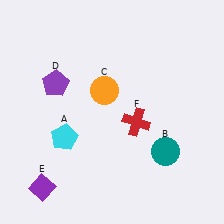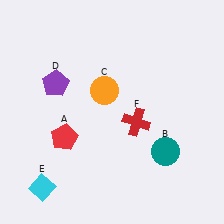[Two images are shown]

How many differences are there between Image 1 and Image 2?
There are 2 differences between the two images.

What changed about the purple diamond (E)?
In Image 1, E is purple. In Image 2, it changed to cyan.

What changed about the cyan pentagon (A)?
In Image 1, A is cyan. In Image 2, it changed to red.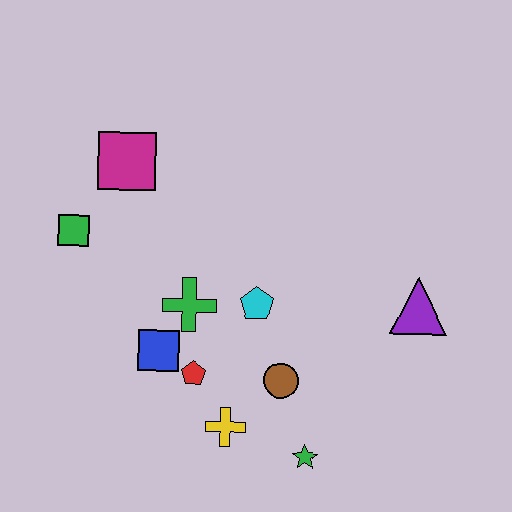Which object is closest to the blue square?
The red pentagon is closest to the blue square.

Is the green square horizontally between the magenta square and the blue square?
No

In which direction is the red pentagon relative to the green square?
The red pentagon is below the green square.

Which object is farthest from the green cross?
The purple triangle is farthest from the green cross.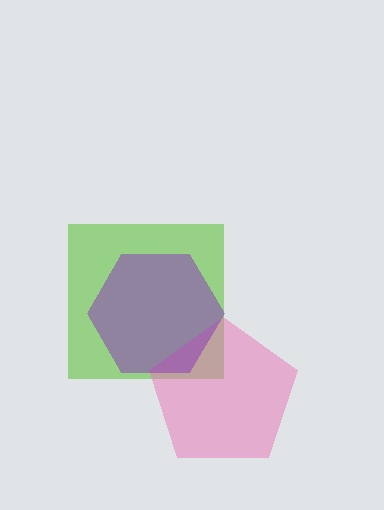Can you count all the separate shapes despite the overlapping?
Yes, there are 3 separate shapes.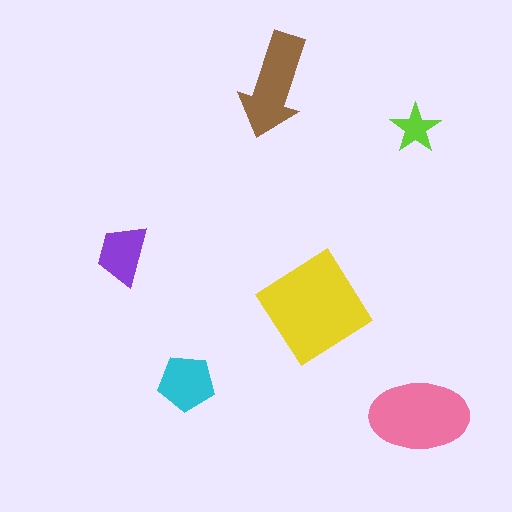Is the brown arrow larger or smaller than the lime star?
Larger.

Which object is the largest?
The yellow diamond.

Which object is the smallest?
The lime star.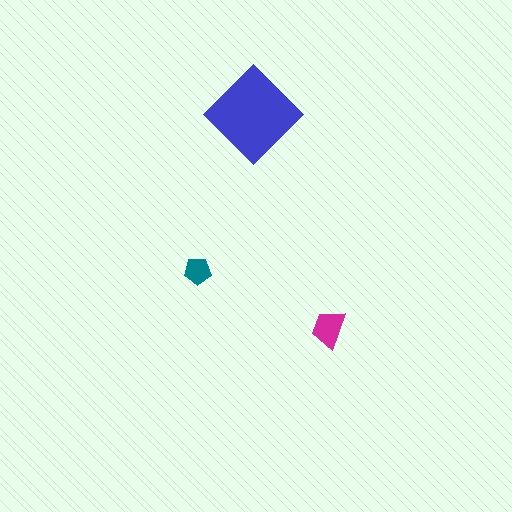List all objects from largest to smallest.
The blue diamond, the magenta trapezoid, the teal pentagon.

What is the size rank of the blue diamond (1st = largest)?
1st.